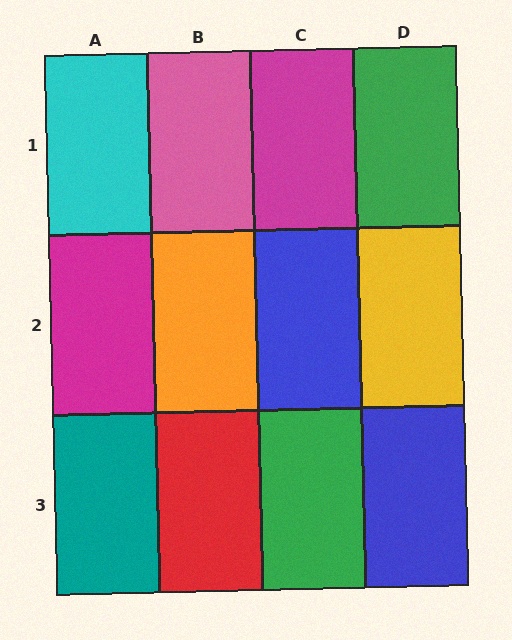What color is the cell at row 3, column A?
Teal.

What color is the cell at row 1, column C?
Magenta.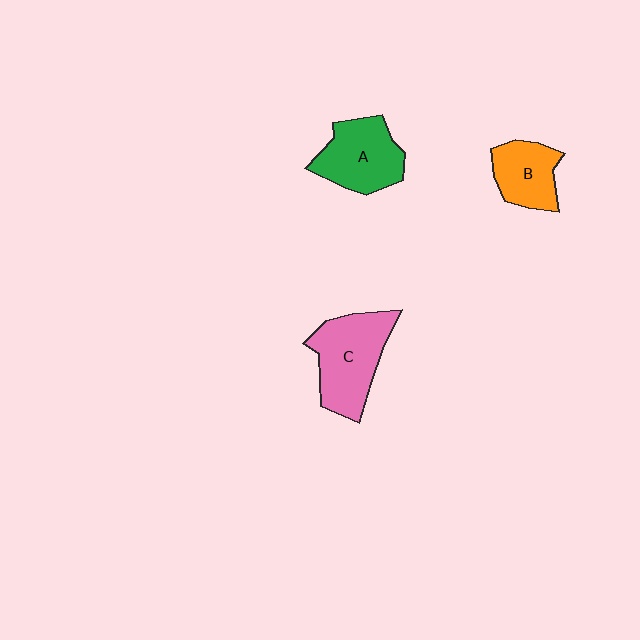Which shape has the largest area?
Shape C (pink).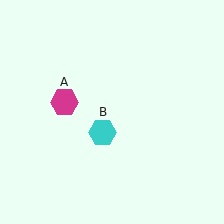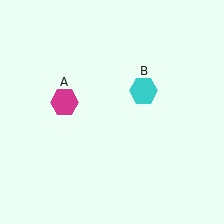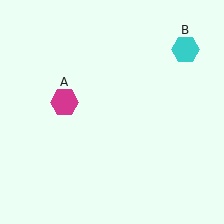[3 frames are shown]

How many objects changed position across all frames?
1 object changed position: cyan hexagon (object B).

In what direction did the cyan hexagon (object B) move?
The cyan hexagon (object B) moved up and to the right.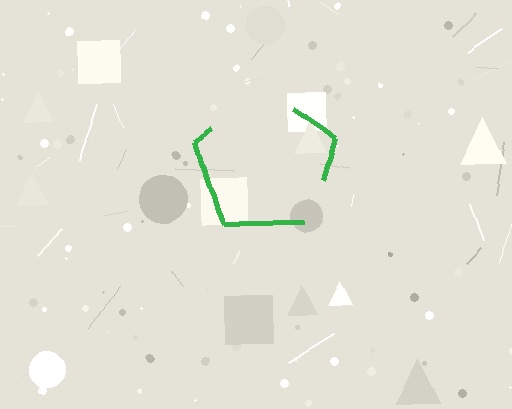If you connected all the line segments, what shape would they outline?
They would outline a pentagon.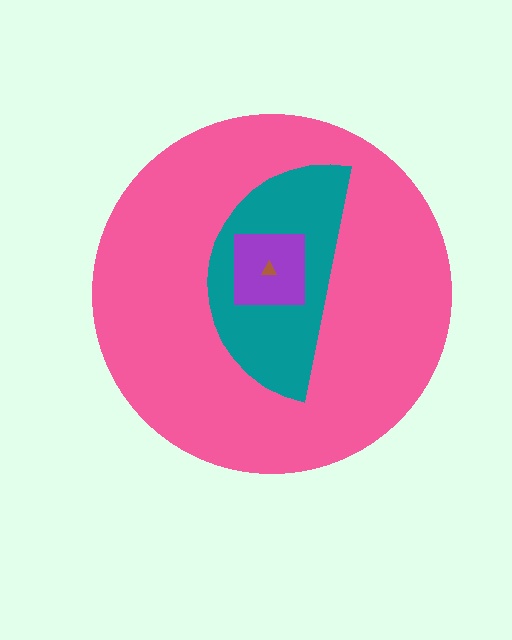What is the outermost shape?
The pink circle.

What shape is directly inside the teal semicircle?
The purple square.